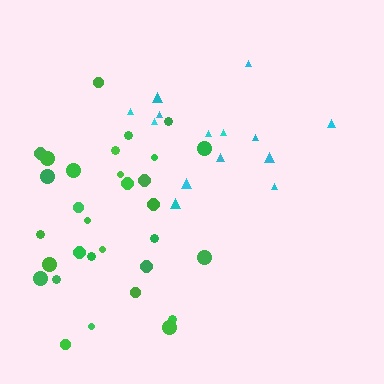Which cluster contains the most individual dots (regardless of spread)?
Green (31).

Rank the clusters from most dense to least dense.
green, cyan.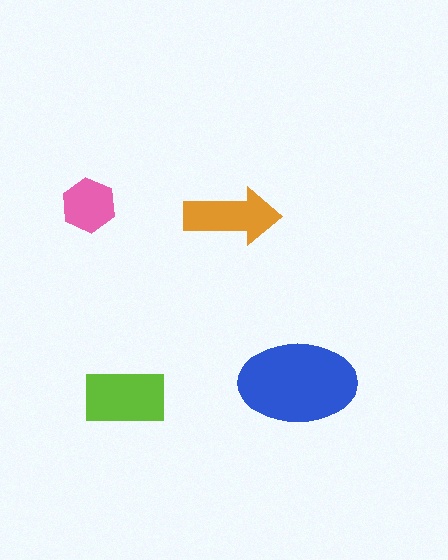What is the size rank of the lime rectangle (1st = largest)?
2nd.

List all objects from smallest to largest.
The pink hexagon, the orange arrow, the lime rectangle, the blue ellipse.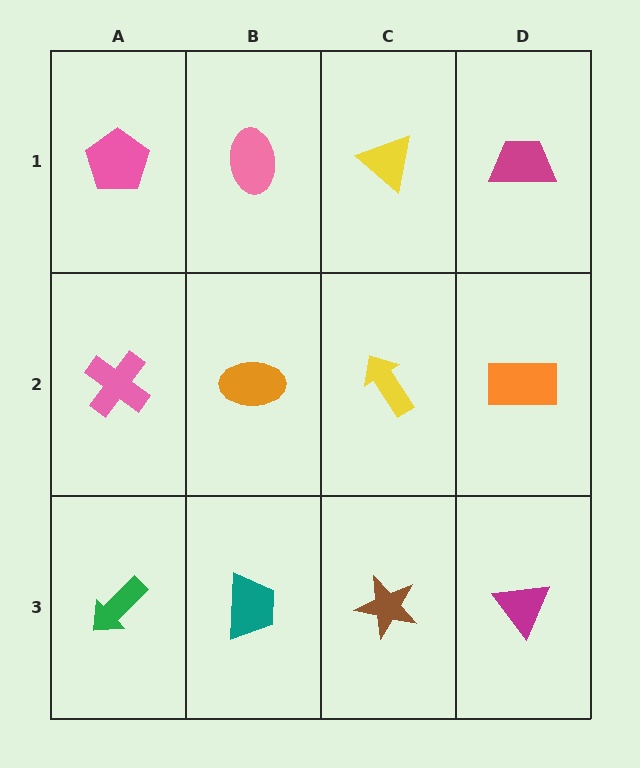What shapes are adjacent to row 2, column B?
A pink ellipse (row 1, column B), a teal trapezoid (row 3, column B), a pink cross (row 2, column A), a yellow arrow (row 2, column C).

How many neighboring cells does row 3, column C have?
3.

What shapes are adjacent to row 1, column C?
A yellow arrow (row 2, column C), a pink ellipse (row 1, column B), a magenta trapezoid (row 1, column D).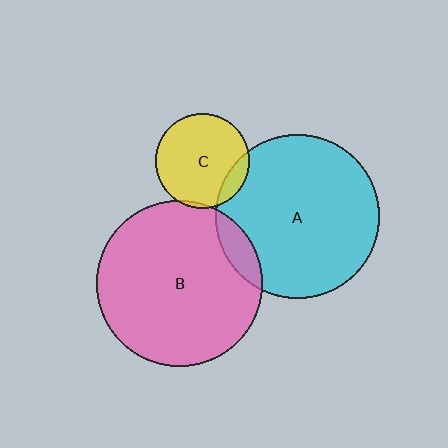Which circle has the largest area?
Circle B (pink).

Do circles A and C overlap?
Yes.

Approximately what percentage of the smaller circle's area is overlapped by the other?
Approximately 10%.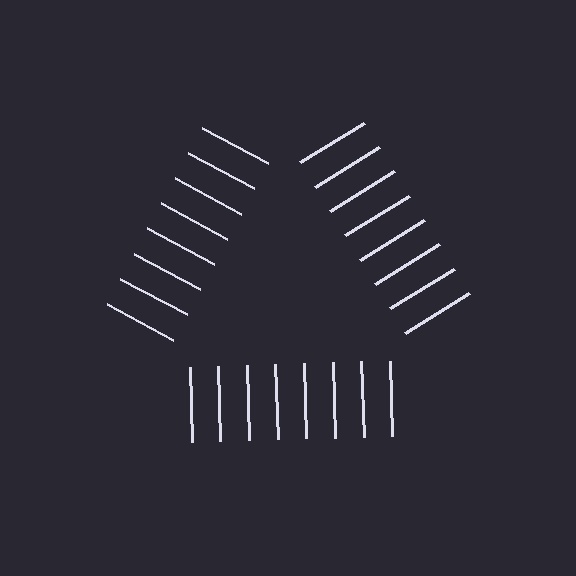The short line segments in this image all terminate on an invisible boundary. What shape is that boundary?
An illusory triangle — the line segments terminate on its edges but no continuous stroke is drawn.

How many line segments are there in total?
24 — 8 along each of the 3 edges.